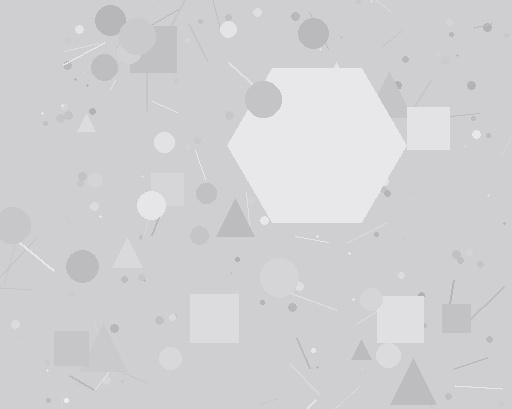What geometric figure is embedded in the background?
A hexagon is embedded in the background.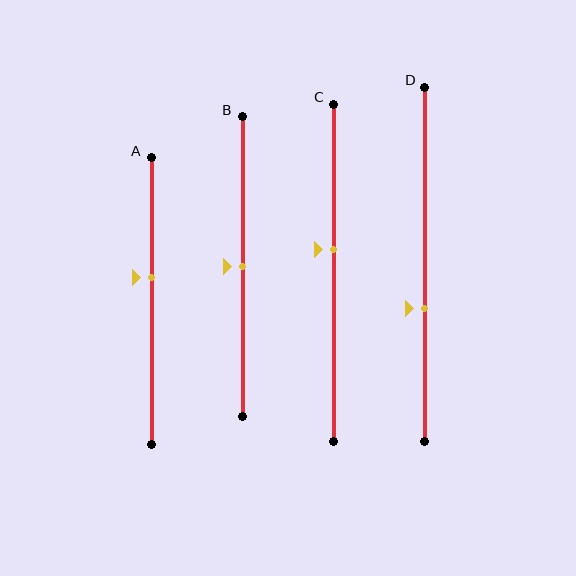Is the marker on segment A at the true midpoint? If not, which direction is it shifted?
No, the marker on segment A is shifted upward by about 8% of the segment length.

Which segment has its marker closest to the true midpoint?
Segment B has its marker closest to the true midpoint.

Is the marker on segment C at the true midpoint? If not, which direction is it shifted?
No, the marker on segment C is shifted upward by about 7% of the segment length.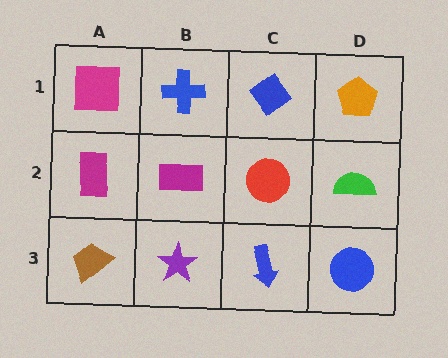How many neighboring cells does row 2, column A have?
3.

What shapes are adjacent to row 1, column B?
A magenta rectangle (row 2, column B), a magenta square (row 1, column A), a blue diamond (row 1, column C).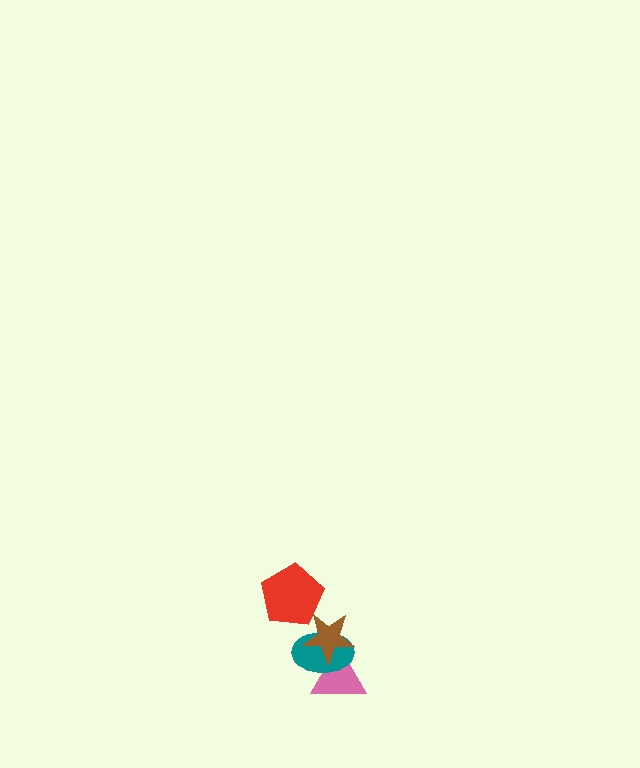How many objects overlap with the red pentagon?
0 objects overlap with the red pentagon.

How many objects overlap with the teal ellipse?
2 objects overlap with the teal ellipse.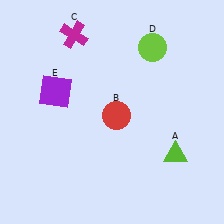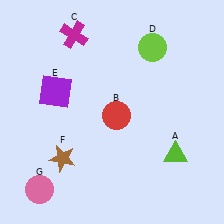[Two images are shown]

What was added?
A brown star (F), a pink circle (G) were added in Image 2.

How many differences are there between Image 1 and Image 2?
There are 2 differences between the two images.